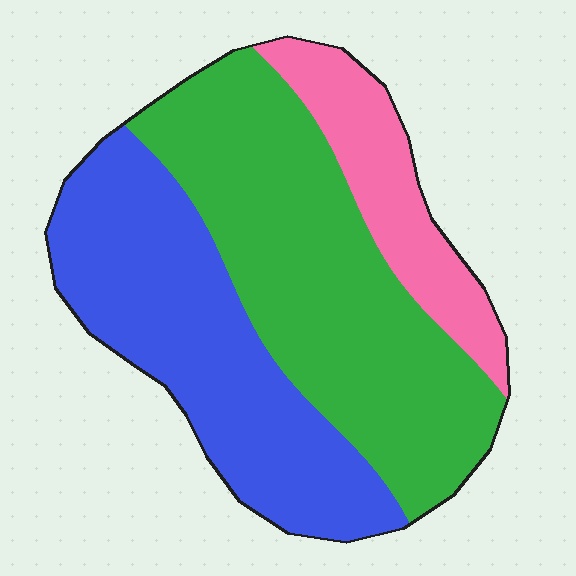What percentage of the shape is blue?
Blue takes up about three eighths (3/8) of the shape.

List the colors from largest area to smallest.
From largest to smallest: green, blue, pink.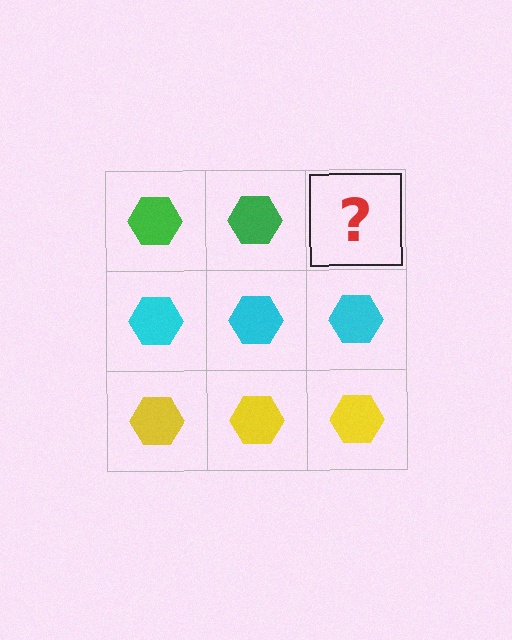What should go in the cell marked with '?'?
The missing cell should contain a green hexagon.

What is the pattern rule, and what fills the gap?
The rule is that each row has a consistent color. The gap should be filled with a green hexagon.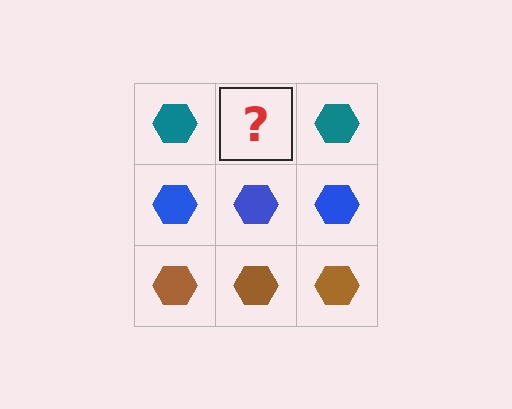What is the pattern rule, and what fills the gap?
The rule is that each row has a consistent color. The gap should be filled with a teal hexagon.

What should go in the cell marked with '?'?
The missing cell should contain a teal hexagon.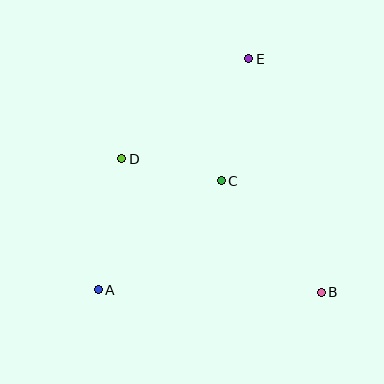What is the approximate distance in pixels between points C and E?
The distance between C and E is approximately 125 pixels.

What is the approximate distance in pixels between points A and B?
The distance between A and B is approximately 223 pixels.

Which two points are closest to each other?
Points C and D are closest to each other.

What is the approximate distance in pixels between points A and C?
The distance between A and C is approximately 164 pixels.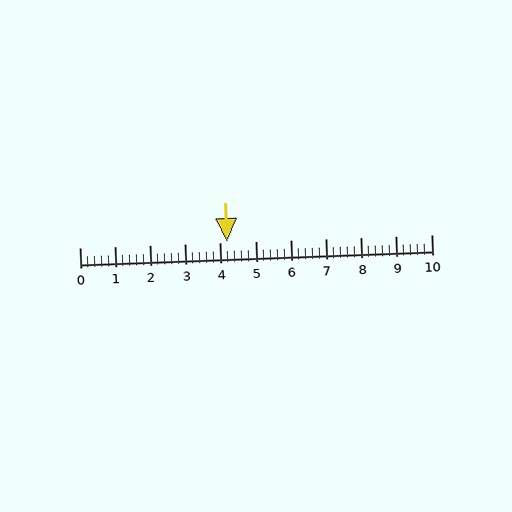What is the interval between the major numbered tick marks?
The major tick marks are spaced 1 units apart.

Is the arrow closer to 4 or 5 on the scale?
The arrow is closer to 4.